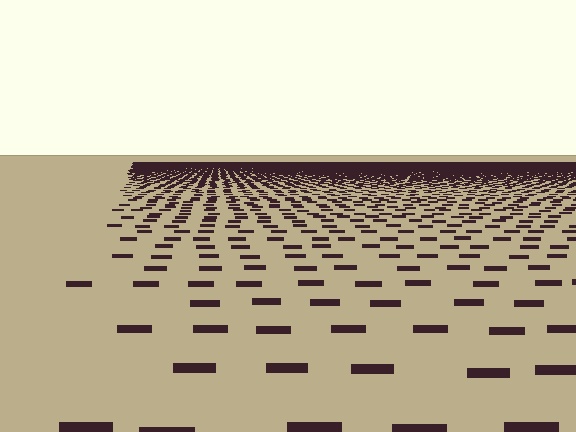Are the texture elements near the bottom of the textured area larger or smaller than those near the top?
Larger. Near the bottom, elements are closer to the viewer and appear at a bigger on-screen size.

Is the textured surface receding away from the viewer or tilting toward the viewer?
The surface is receding away from the viewer. Texture elements get smaller and denser toward the top.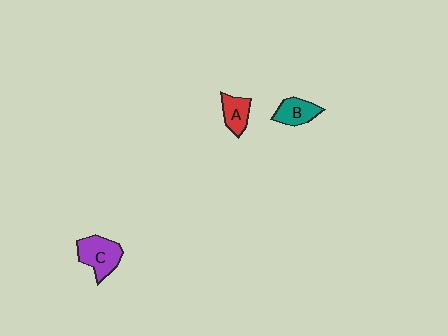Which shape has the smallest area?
Shape A (red).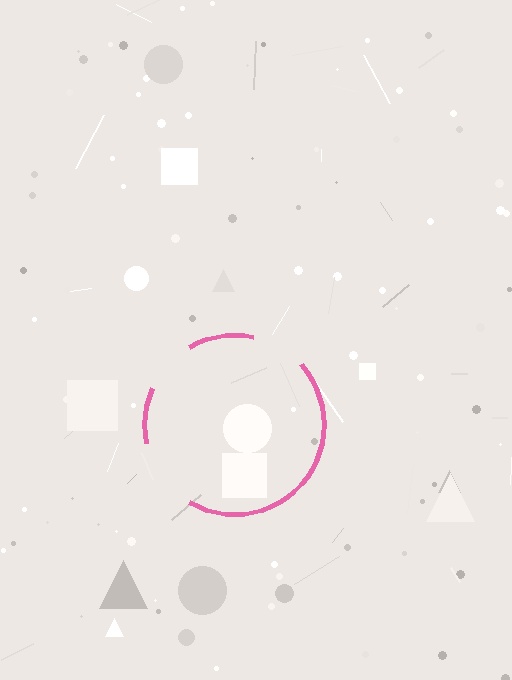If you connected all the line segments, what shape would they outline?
They would outline a circle.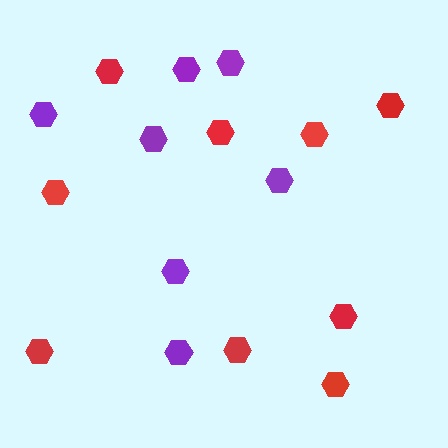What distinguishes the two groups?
There are 2 groups: one group of red hexagons (9) and one group of purple hexagons (7).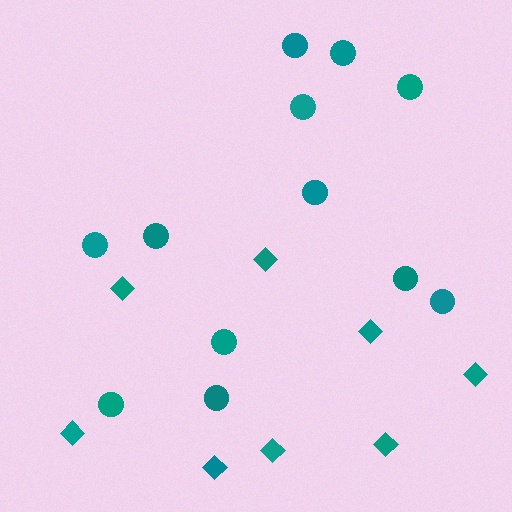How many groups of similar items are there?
There are 2 groups: one group of circles (12) and one group of diamonds (8).